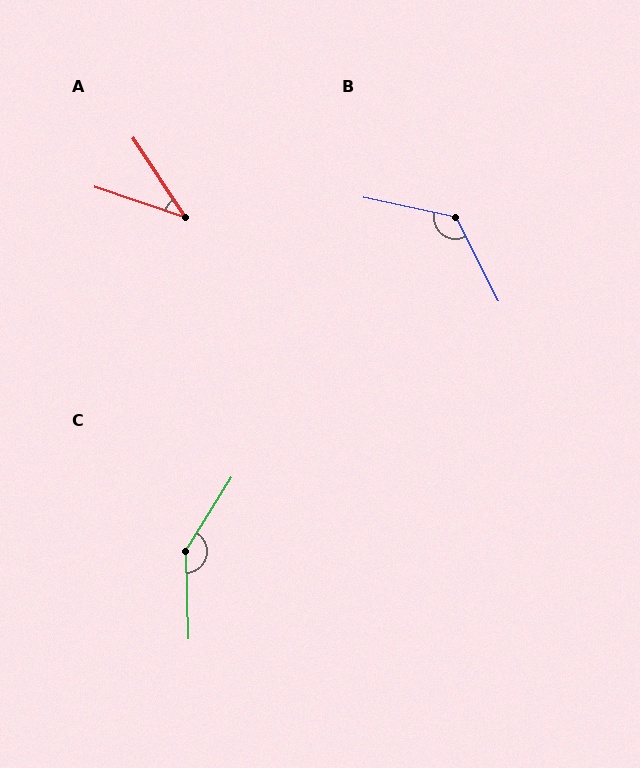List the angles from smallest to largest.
A (38°), B (129°), C (147°).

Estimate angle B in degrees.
Approximately 129 degrees.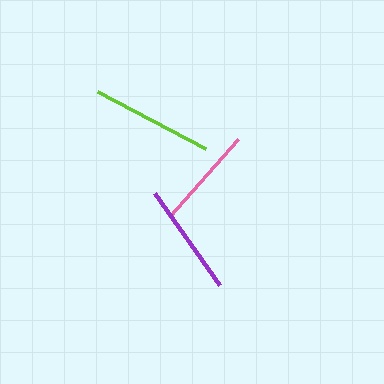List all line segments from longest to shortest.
From longest to shortest: lime, purple, pink.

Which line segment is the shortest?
The pink line is the shortest at approximately 105 pixels.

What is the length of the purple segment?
The purple segment is approximately 112 pixels long.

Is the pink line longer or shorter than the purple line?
The purple line is longer than the pink line.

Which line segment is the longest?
The lime line is the longest at approximately 122 pixels.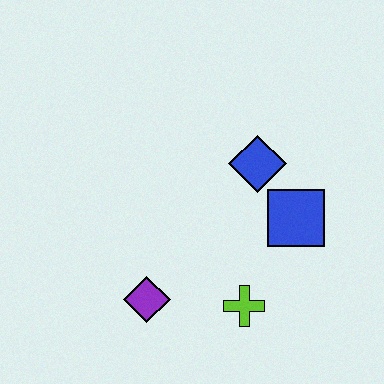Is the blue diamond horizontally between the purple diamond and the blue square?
Yes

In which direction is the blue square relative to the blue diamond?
The blue square is below the blue diamond.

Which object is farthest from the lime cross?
The blue diamond is farthest from the lime cross.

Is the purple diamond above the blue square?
No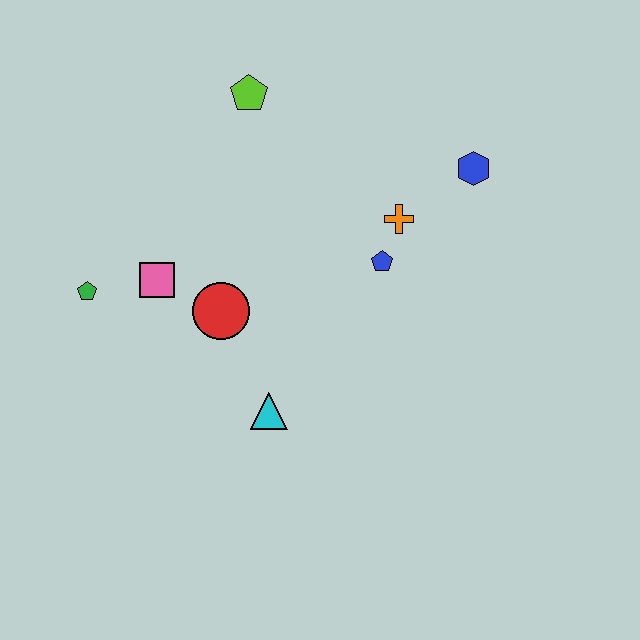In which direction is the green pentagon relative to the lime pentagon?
The green pentagon is below the lime pentagon.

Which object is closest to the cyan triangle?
The red circle is closest to the cyan triangle.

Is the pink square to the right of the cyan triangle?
No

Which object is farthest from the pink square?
The blue hexagon is farthest from the pink square.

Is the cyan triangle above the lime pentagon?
No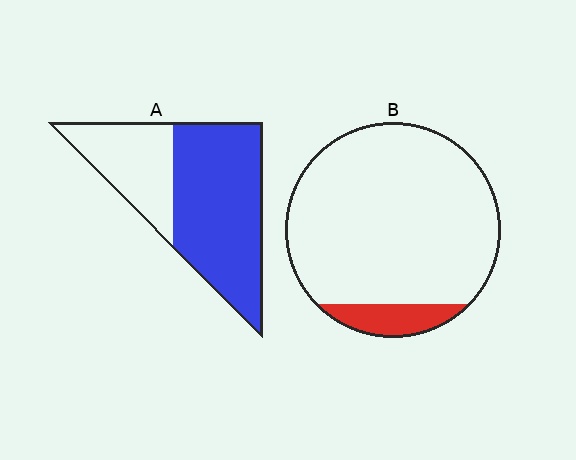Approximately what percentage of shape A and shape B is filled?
A is approximately 65% and B is approximately 10%.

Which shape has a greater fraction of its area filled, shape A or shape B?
Shape A.